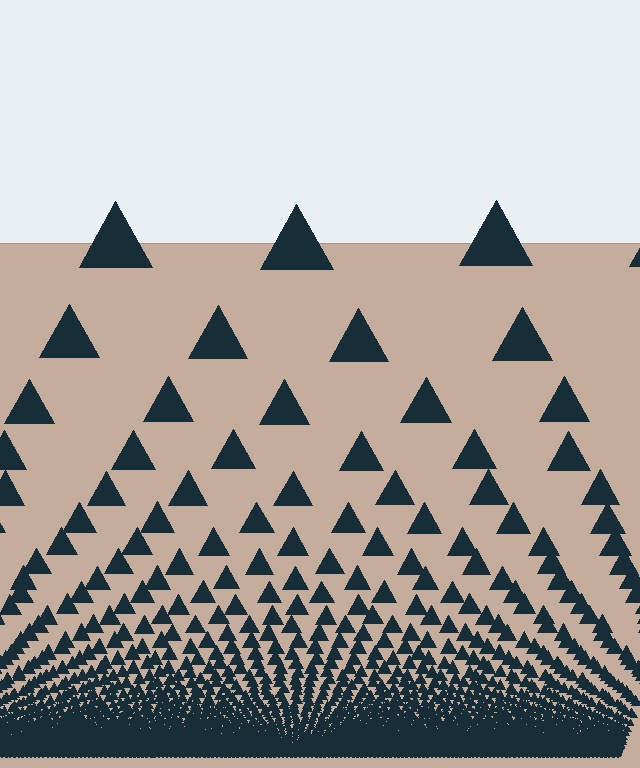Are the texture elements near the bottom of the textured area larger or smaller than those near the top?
Smaller. The gradient is inverted — elements near the bottom are smaller and denser.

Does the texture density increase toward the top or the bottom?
Density increases toward the bottom.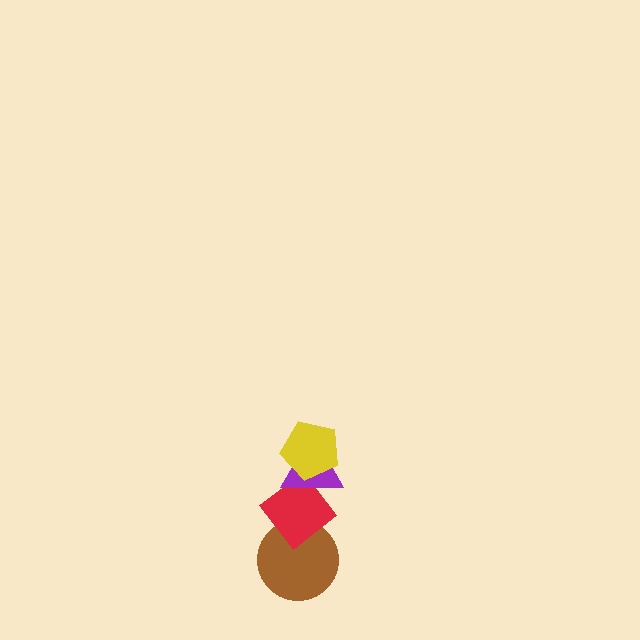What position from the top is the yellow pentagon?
The yellow pentagon is 1st from the top.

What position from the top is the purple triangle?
The purple triangle is 2nd from the top.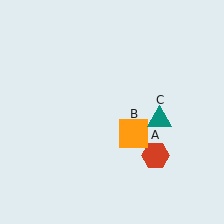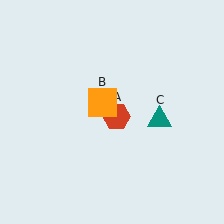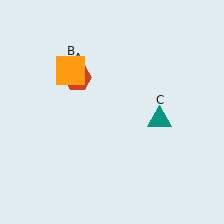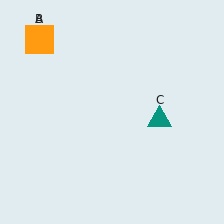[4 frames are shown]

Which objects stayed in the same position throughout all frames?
Teal triangle (object C) remained stationary.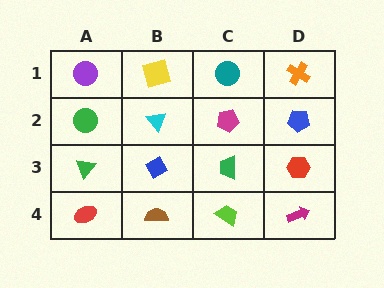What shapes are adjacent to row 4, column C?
A green trapezoid (row 3, column C), a brown semicircle (row 4, column B), a magenta arrow (row 4, column D).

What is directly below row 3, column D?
A magenta arrow.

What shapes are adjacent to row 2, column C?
A teal circle (row 1, column C), a green trapezoid (row 3, column C), a cyan triangle (row 2, column B), a blue pentagon (row 2, column D).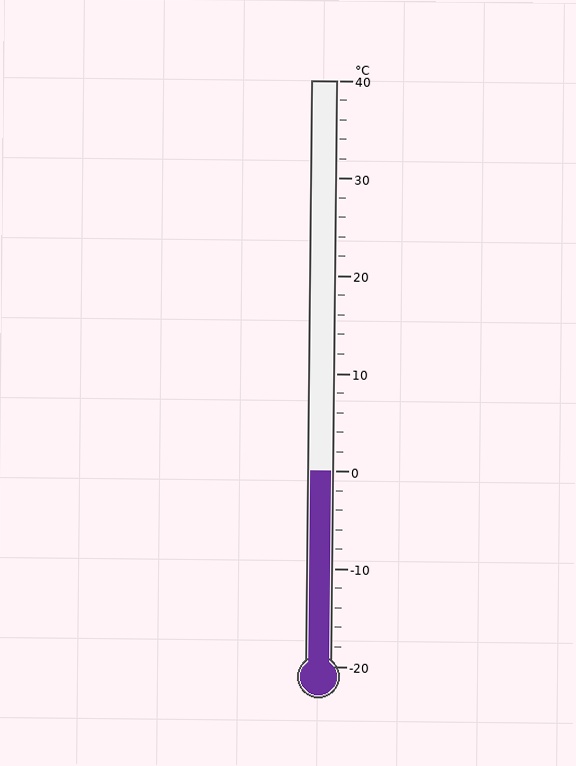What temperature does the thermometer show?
The thermometer shows approximately 0°C.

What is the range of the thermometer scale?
The thermometer scale ranges from -20°C to 40°C.